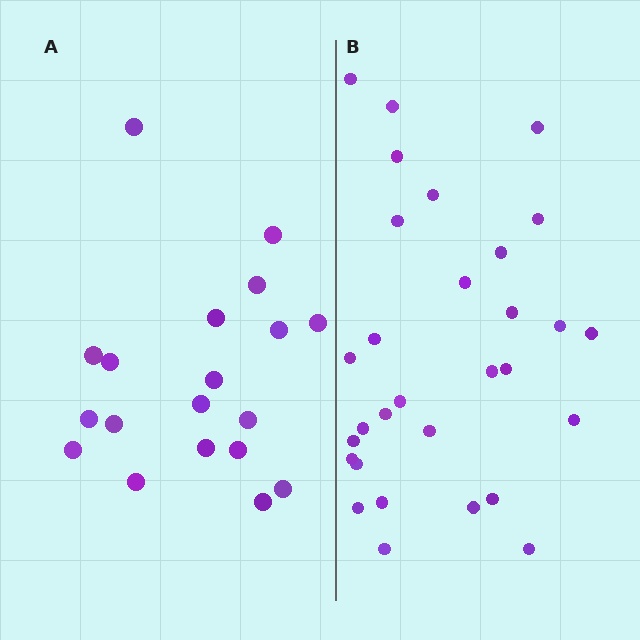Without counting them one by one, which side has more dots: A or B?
Region B (the right region) has more dots.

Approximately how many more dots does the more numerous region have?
Region B has roughly 12 or so more dots than region A.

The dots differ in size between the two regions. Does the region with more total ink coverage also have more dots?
No. Region A has more total ink coverage because its dots are larger, but region B actually contains more individual dots. Total area can be misleading — the number of items is what matters here.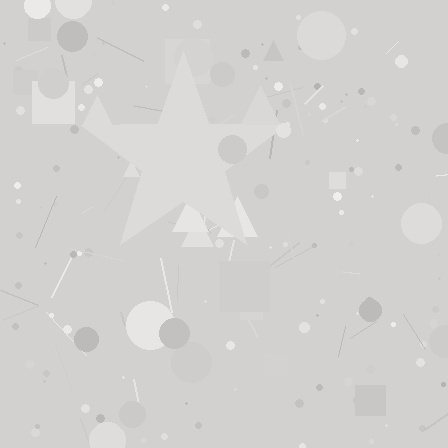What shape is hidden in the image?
A star is hidden in the image.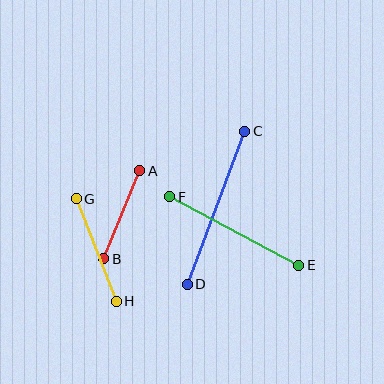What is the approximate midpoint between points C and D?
The midpoint is at approximately (216, 208) pixels.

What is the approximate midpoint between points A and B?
The midpoint is at approximately (122, 215) pixels.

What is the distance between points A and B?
The distance is approximately 95 pixels.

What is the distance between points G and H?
The distance is approximately 110 pixels.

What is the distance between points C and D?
The distance is approximately 163 pixels.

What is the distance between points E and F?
The distance is approximately 146 pixels.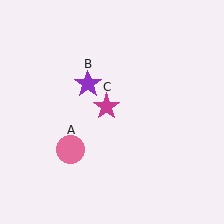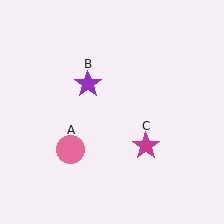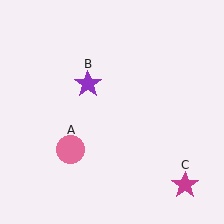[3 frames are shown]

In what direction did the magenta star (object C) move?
The magenta star (object C) moved down and to the right.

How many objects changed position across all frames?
1 object changed position: magenta star (object C).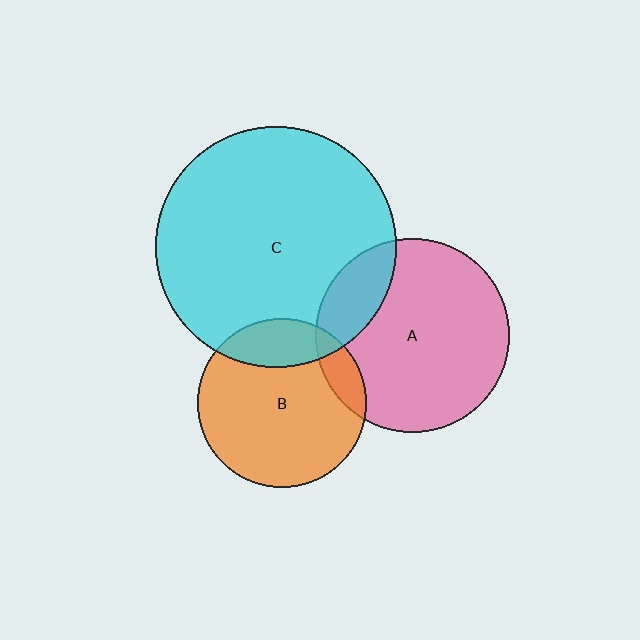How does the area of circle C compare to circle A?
Approximately 1.5 times.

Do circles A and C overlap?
Yes.